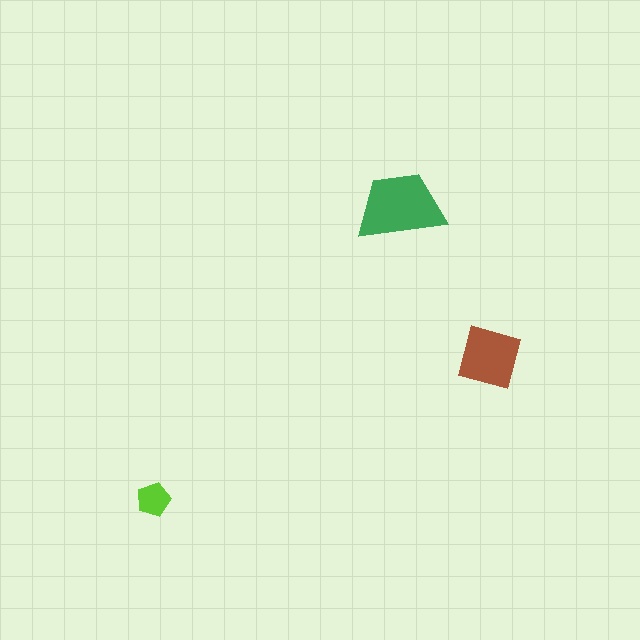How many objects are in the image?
There are 3 objects in the image.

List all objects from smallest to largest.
The lime pentagon, the brown diamond, the green trapezoid.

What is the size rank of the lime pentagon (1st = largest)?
3rd.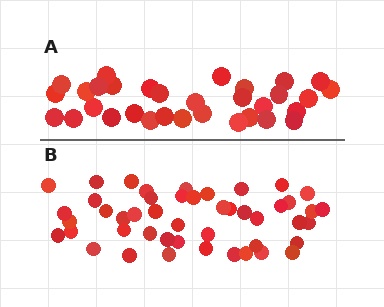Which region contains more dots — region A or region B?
Region B (the bottom region) has more dots.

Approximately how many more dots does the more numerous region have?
Region B has approximately 15 more dots than region A.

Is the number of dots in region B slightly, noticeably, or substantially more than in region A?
Region B has substantially more. The ratio is roughly 1.5 to 1.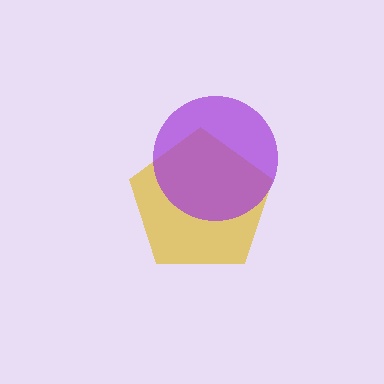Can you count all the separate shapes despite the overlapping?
Yes, there are 2 separate shapes.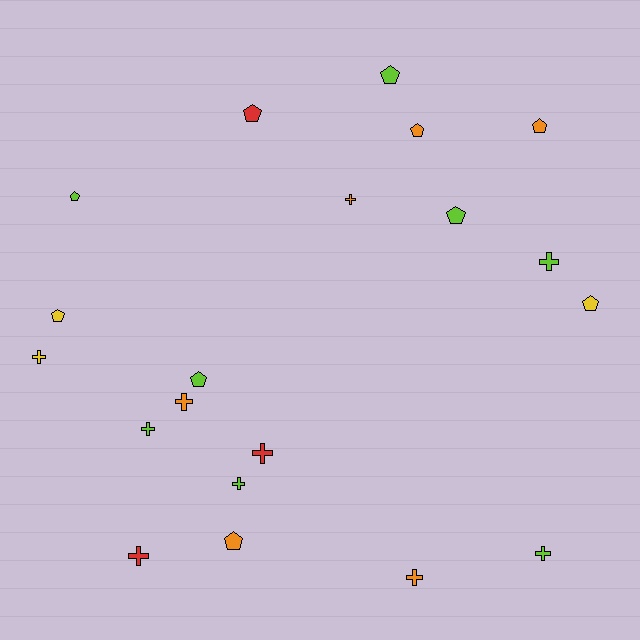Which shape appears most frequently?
Cross, with 10 objects.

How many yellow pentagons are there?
There are 2 yellow pentagons.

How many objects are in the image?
There are 20 objects.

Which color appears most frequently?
Lime, with 8 objects.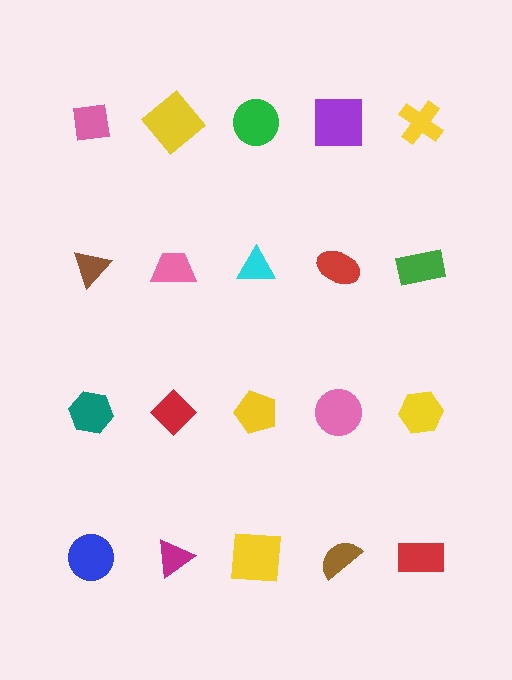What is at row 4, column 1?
A blue circle.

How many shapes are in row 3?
5 shapes.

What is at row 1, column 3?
A green circle.